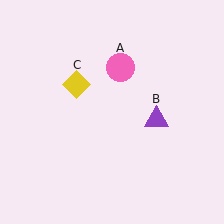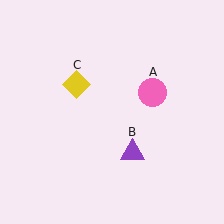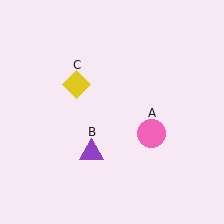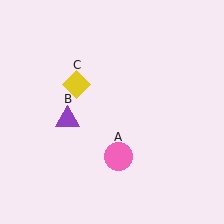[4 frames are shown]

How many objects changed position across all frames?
2 objects changed position: pink circle (object A), purple triangle (object B).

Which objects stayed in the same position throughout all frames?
Yellow diamond (object C) remained stationary.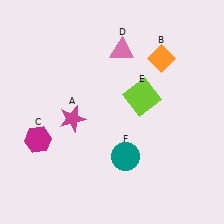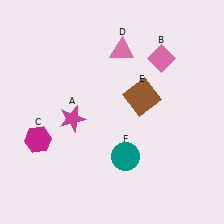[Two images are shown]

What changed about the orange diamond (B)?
In Image 1, B is orange. In Image 2, it changed to pink.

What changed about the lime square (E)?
In Image 1, E is lime. In Image 2, it changed to brown.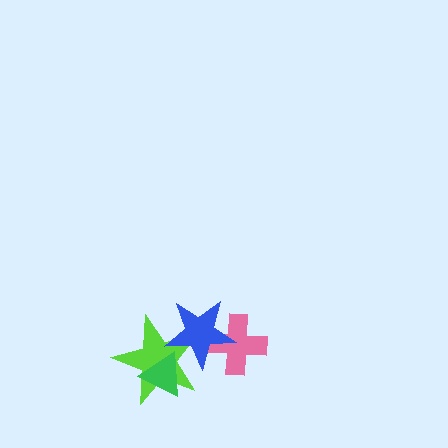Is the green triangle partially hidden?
No, no other shape covers it.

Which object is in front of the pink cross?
The blue star is in front of the pink cross.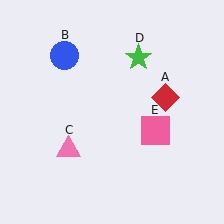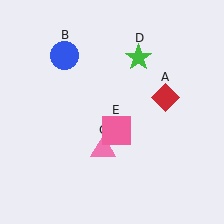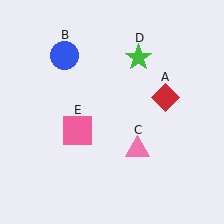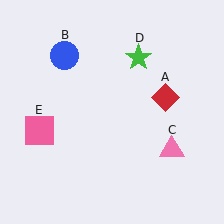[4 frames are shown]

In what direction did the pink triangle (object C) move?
The pink triangle (object C) moved right.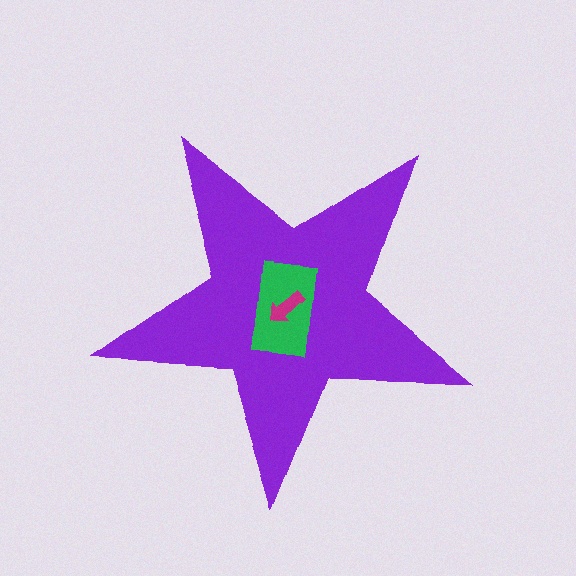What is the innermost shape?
The magenta arrow.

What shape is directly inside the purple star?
The green rectangle.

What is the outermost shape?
The purple star.